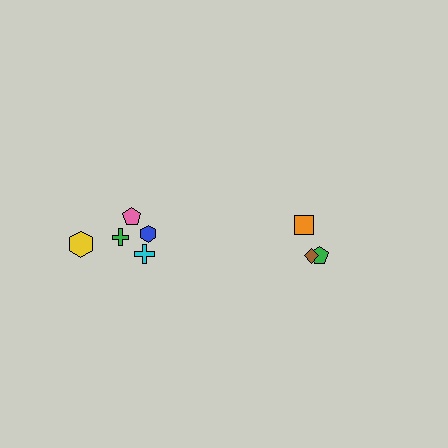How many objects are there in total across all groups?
There are 8 objects.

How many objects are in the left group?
There are 5 objects.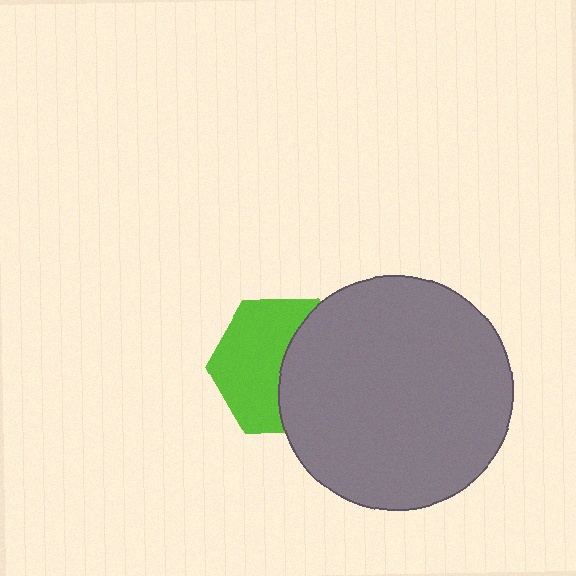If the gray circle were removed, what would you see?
You would see the complete lime hexagon.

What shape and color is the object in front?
The object in front is a gray circle.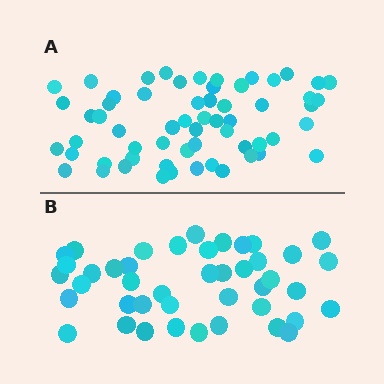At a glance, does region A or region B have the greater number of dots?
Region A (the top region) has more dots.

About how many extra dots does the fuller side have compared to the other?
Region A has approximately 15 more dots than region B.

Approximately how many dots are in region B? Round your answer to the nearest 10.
About 40 dots. (The exact count is 43, which rounds to 40.)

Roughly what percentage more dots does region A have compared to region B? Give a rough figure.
About 40% more.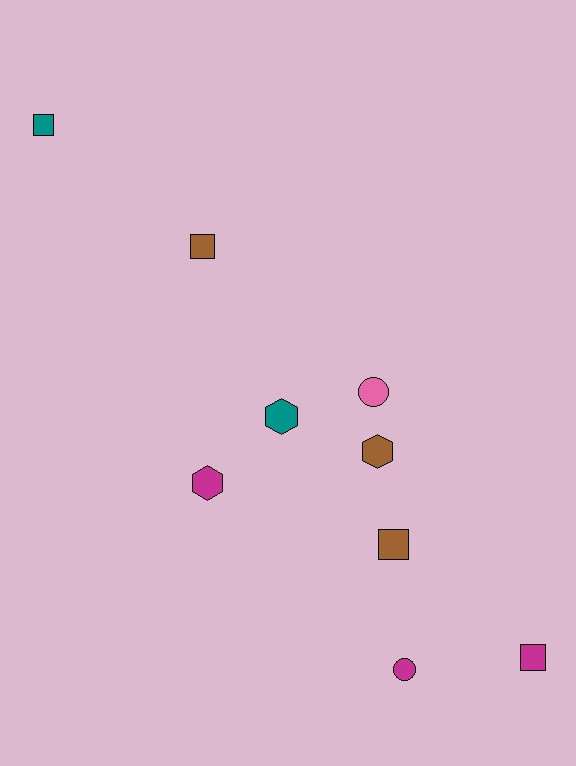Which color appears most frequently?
Brown, with 3 objects.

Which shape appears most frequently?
Square, with 4 objects.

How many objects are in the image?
There are 9 objects.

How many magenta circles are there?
There is 1 magenta circle.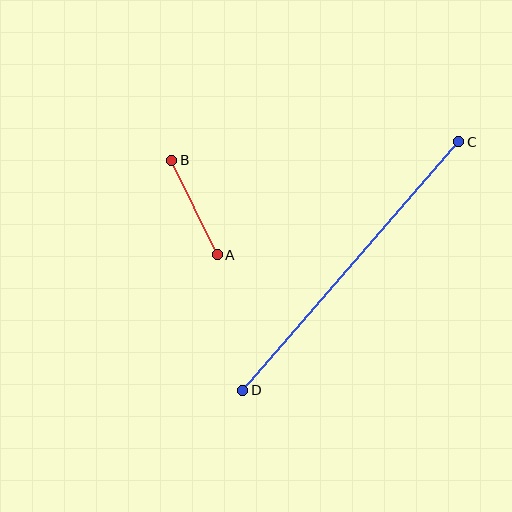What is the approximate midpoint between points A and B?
The midpoint is at approximately (195, 208) pixels.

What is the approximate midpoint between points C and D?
The midpoint is at approximately (351, 266) pixels.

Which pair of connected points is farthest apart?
Points C and D are farthest apart.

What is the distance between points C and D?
The distance is approximately 329 pixels.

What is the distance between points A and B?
The distance is approximately 105 pixels.